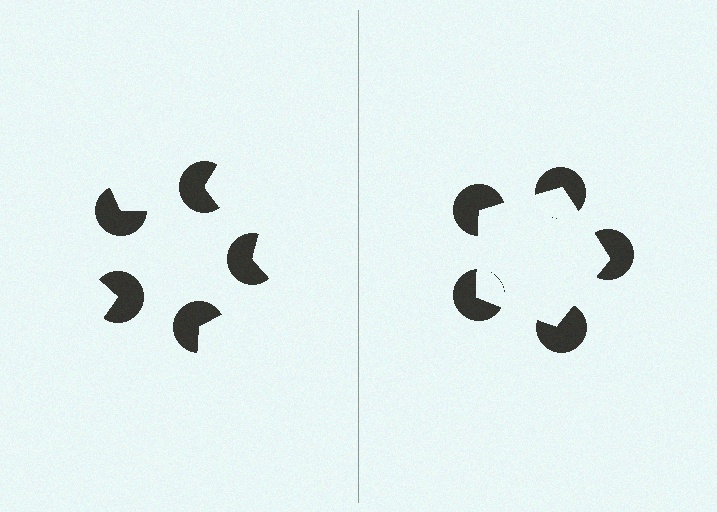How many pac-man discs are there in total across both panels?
10 — 5 on each side.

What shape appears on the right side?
An illusory pentagon.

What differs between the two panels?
The pac-man discs are positioned identically on both sides; only the wedge orientations differ. On the right they align to a pentagon; on the left they are misaligned.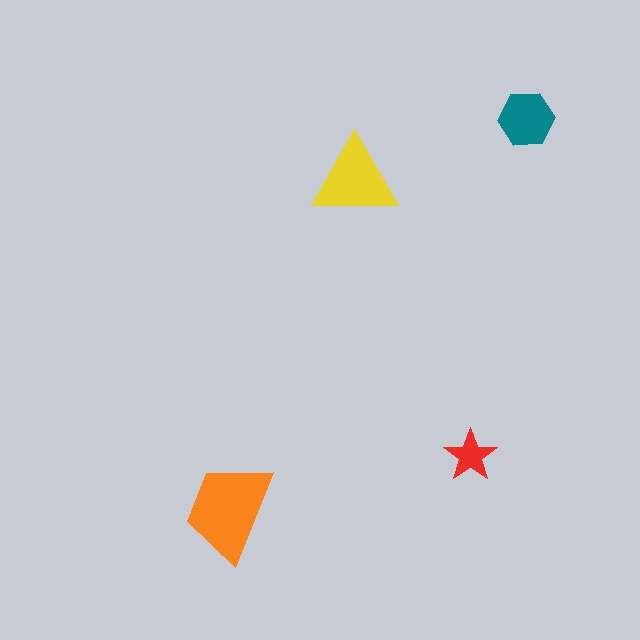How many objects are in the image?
There are 4 objects in the image.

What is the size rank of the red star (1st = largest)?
4th.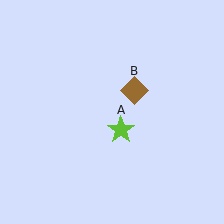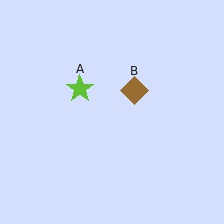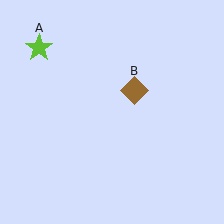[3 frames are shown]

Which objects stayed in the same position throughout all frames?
Brown diamond (object B) remained stationary.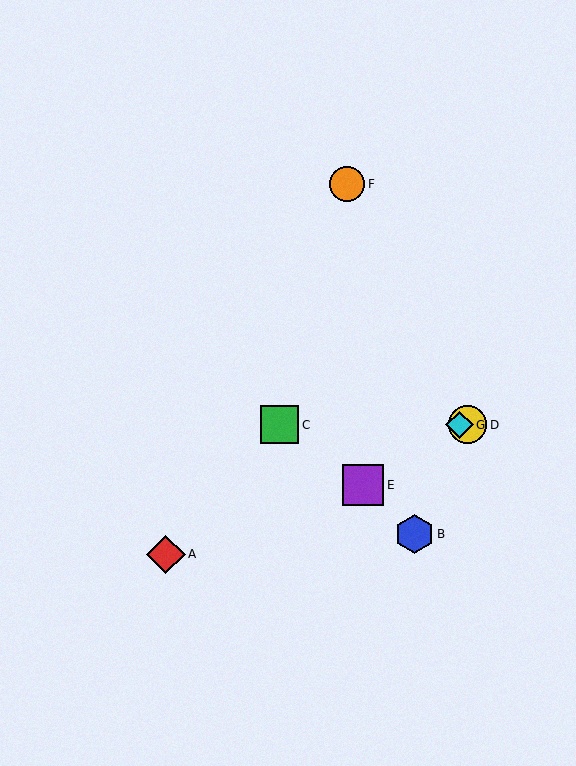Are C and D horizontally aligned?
Yes, both are at y≈425.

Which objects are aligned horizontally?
Objects C, D, G are aligned horizontally.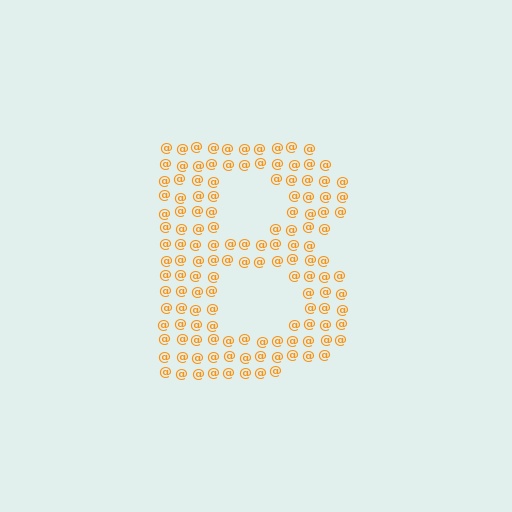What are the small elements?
The small elements are at signs.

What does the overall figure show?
The overall figure shows the letter B.